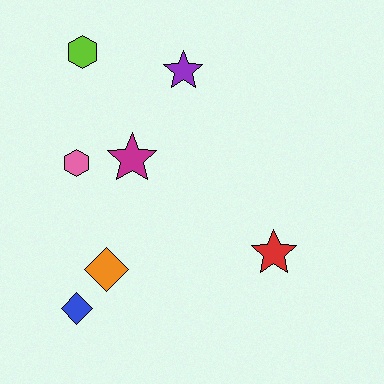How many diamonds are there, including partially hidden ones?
There are 2 diamonds.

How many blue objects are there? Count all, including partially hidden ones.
There is 1 blue object.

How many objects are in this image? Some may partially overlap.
There are 7 objects.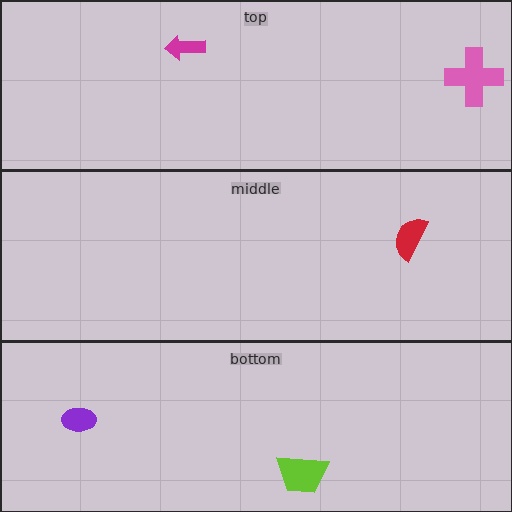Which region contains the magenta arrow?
The top region.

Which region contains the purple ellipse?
The bottom region.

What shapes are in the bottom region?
The lime trapezoid, the purple ellipse.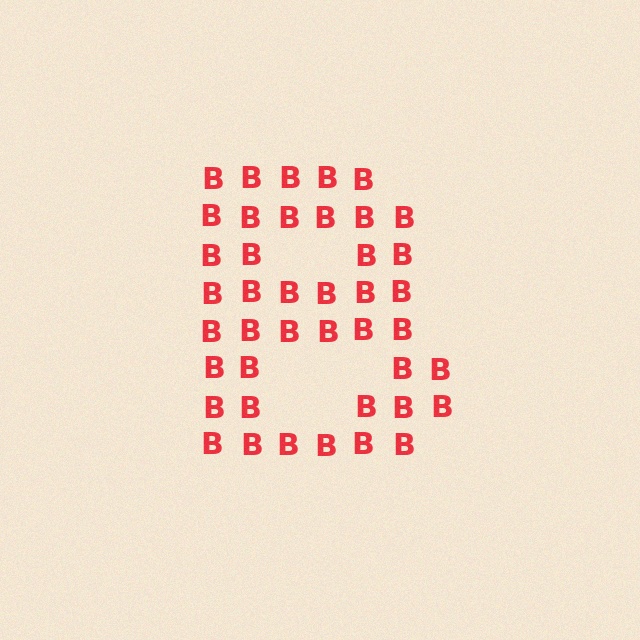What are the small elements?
The small elements are letter B's.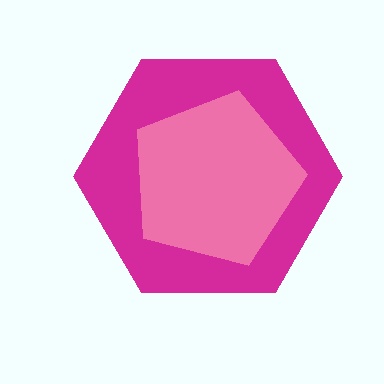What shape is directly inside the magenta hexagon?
The pink pentagon.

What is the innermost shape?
The pink pentagon.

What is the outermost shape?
The magenta hexagon.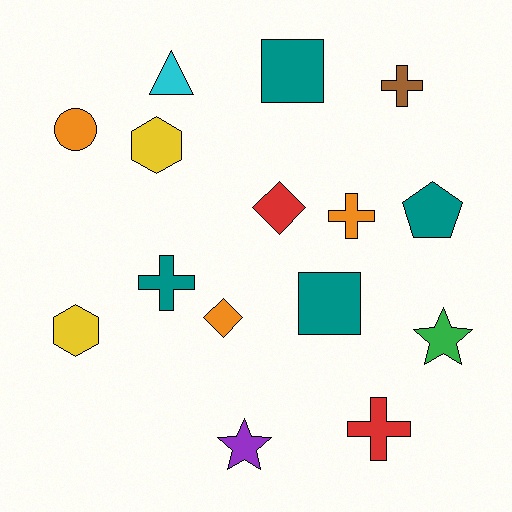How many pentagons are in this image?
There is 1 pentagon.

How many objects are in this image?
There are 15 objects.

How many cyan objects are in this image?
There is 1 cyan object.